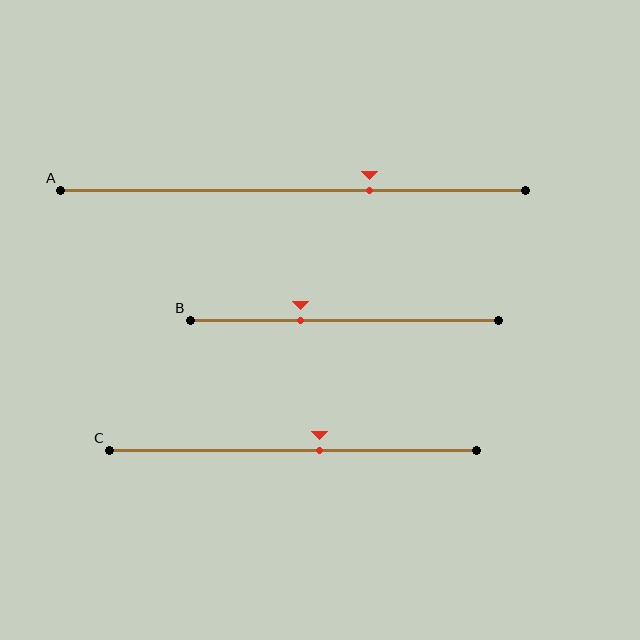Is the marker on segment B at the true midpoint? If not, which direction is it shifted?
No, the marker on segment B is shifted to the left by about 14% of the segment length.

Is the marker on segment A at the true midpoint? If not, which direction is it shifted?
No, the marker on segment A is shifted to the right by about 16% of the segment length.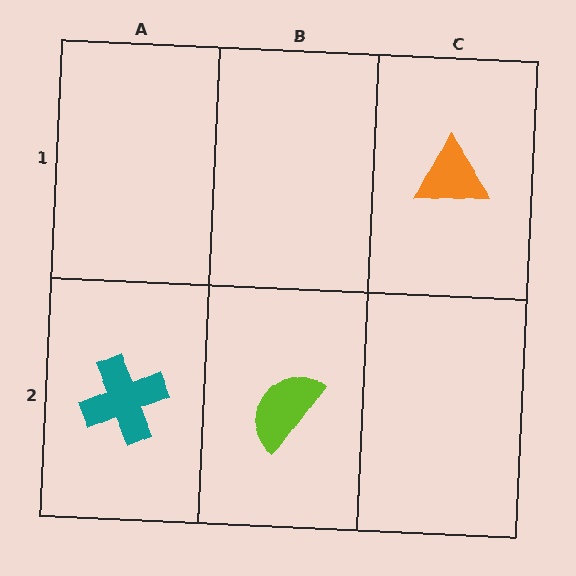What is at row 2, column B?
A lime semicircle.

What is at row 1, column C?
An orange triangle.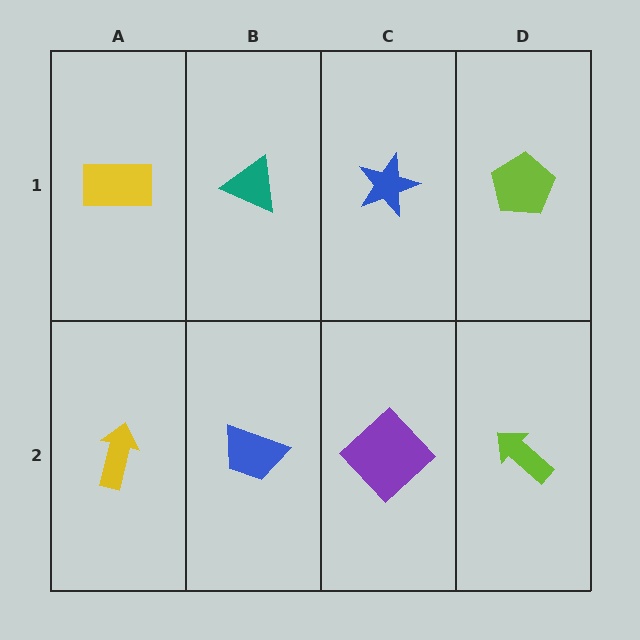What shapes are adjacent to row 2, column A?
A yellow rectangle (row 1, column A), a blue trapezoid (row 2, column B).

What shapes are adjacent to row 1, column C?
A purple diamond (row 2, column C), a teal triangle (row 1, column B), a lime pentagon (row 1, column D).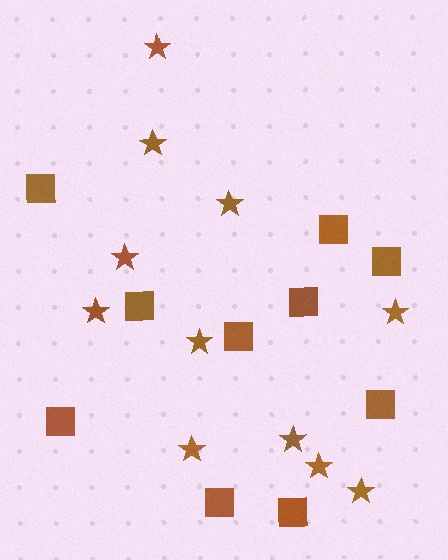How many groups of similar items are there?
There are 2 groups: one group of squares (10) and one group of stars (11).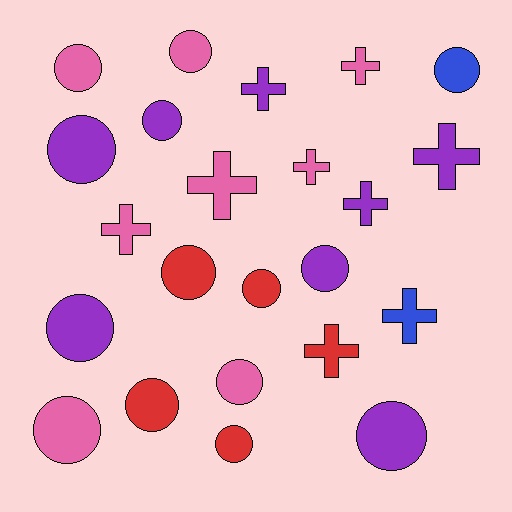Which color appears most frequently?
Pink, with 8 objects.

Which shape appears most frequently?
Circle, with 14 objects.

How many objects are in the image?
There are 23 objects.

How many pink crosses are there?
There are 4 pink crosses.